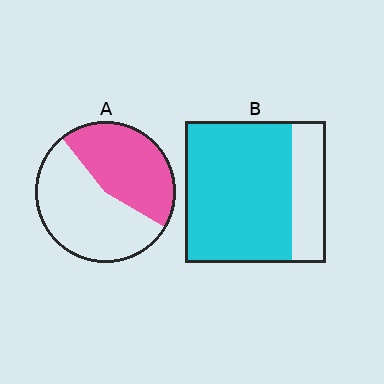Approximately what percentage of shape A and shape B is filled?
A is approximately 45% and B is approximately 75%.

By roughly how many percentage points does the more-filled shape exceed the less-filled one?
By roughly 30 percentage points (B over A).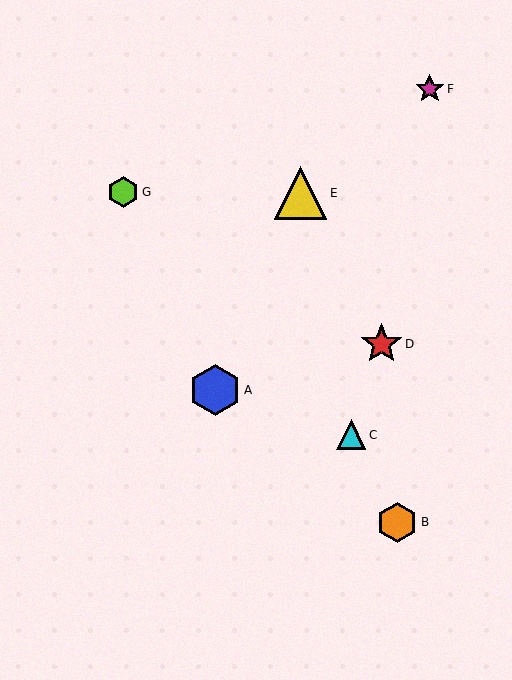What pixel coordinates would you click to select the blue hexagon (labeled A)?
Click at (215, 390) to select the blue hexagon A.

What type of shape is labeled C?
Shape C is a cyan triangle.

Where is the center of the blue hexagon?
The center of the blue hexagon is at (215, 390).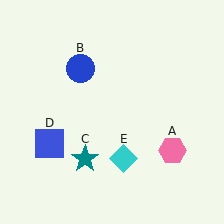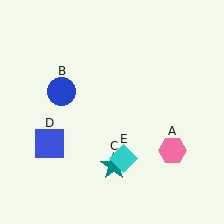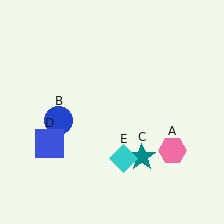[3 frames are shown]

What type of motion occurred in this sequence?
The blue circle (object B), teal star (object C) rotated counterclockwise around the center of the scene.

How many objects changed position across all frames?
2 objects changed position: blue circle (object B), teal star (object C).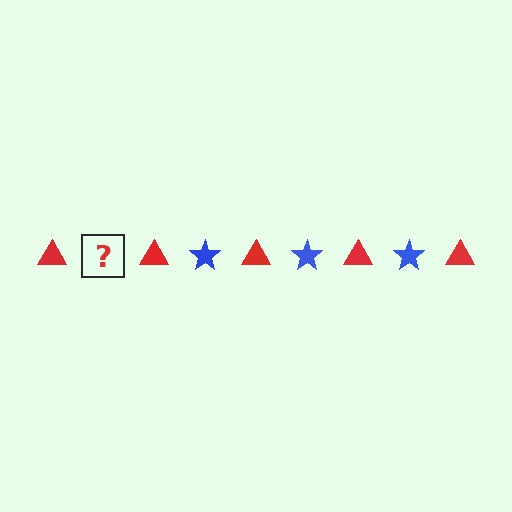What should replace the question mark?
The question mark should be replaced with a blue star.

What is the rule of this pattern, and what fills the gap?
The rule is that the pattern alternates between red triangle and blue star. The gap should be filled with a blue star.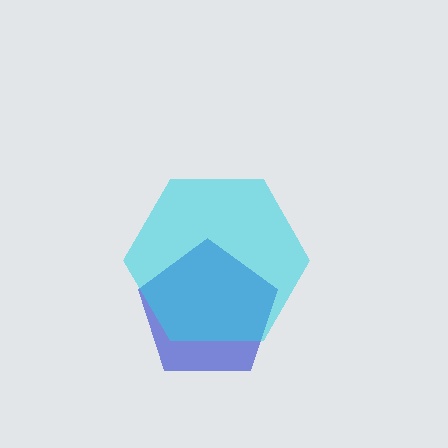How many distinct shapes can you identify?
There are 2 distinct shapes: a blue pentagon, a cyan hexagon.